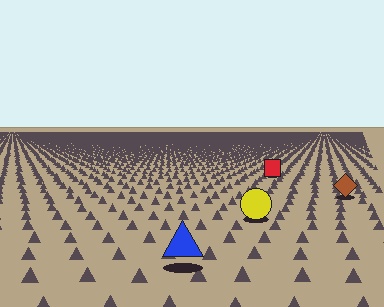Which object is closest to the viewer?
The blue triangle is closest. The texture marks near it are larger and more spread out.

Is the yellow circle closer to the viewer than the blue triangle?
No. The blue triangle is closer — you can tell from the texture gradient: the ground texture is coarser near it.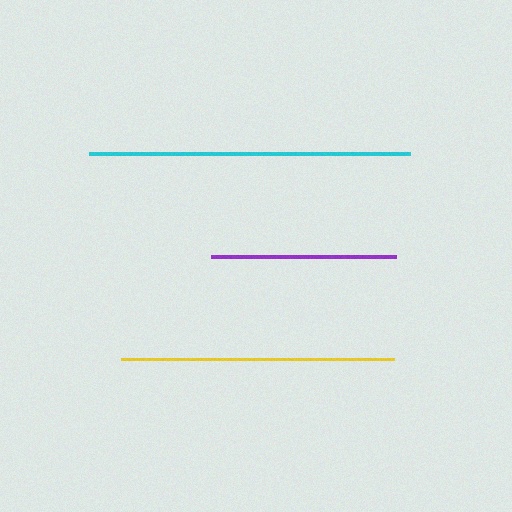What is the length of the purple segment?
The purple segment is approximately 185 pixels long.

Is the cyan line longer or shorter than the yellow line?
The cyan line is longer than the yellow line.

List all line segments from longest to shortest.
From longest to shortest: cyan, yellow, purple.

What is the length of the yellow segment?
The yellow segment is approximately 273 pixels long.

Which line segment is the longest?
The cyan line is the longest at approximately 321 pixels.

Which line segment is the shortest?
The purple line is the shortest at approximately 185 pixels.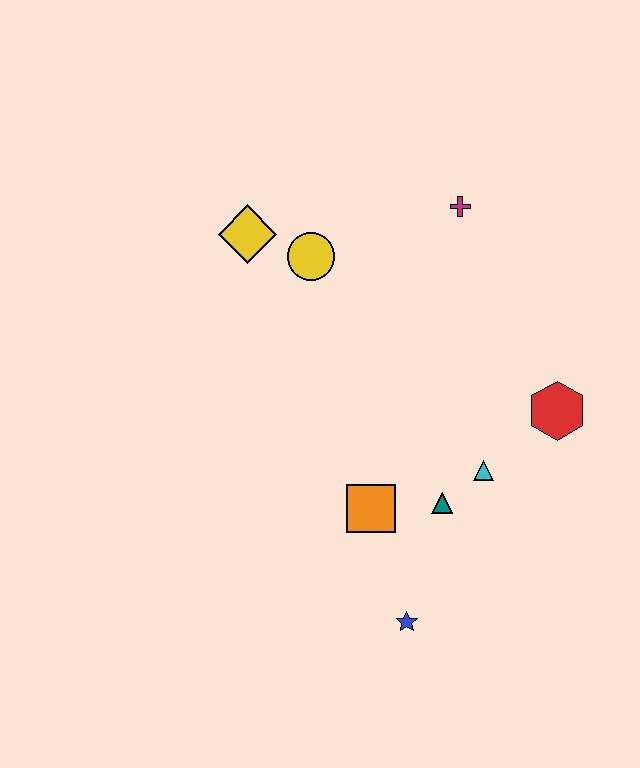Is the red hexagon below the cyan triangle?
No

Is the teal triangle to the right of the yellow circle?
Yes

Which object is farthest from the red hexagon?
The yellow diamond is farthest from the red hexagon.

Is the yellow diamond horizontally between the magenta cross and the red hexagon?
No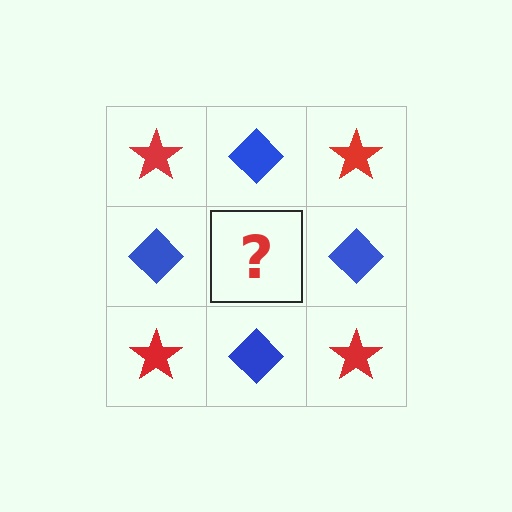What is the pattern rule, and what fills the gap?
The rule is that it alternates red star and blue diamond in a checkerboard pattern. The gap should be filled with a red star.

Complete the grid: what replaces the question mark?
The question mark should be replaced with a red star.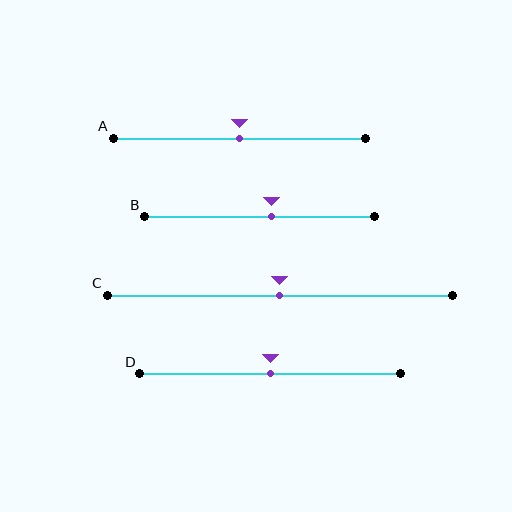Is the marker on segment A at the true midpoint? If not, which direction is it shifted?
Yes, the marker on segment A is at the true midpoint.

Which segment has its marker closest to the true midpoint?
Segment A has its marker closest to the true midpoint.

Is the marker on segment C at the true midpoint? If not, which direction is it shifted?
Yes, the marker on segment C is at the true midpoint.